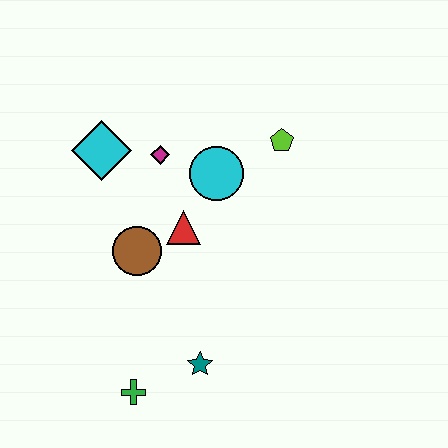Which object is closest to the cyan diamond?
The magenta diamond is closest to the cyan diamond.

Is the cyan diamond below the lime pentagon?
Yes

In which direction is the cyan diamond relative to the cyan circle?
The cyan diamond is to the left of the cyan circle.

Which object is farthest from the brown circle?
The lime pentagon is farthest from the brown circle.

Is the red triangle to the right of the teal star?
No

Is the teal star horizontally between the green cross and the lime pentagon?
Yes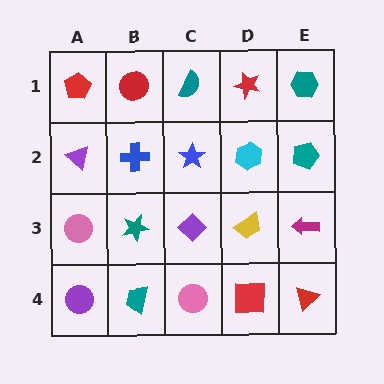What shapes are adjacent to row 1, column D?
A cyan hexagon (row 2, column D), a teal semicircle (row 1, column C), a teal hexagon (row 1, column E).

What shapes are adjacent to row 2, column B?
A red circle (row 1, column B), a teal star (row 3, column B), a purple triangle (row 2, column A), a blue star (row 2, column C).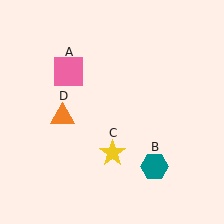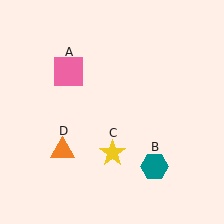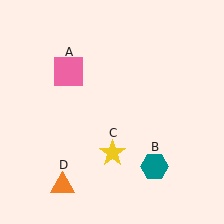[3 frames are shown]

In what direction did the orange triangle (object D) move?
The orange triangle (object D) moved down.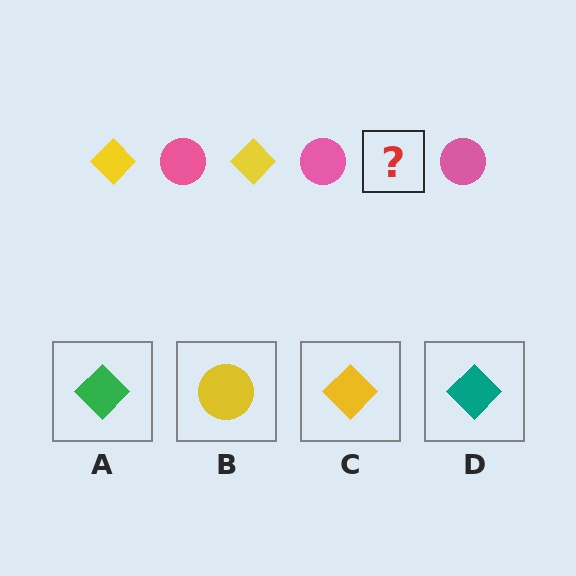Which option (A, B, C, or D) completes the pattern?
C.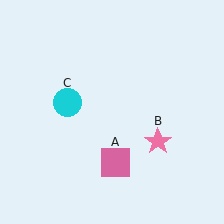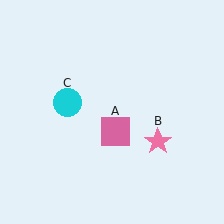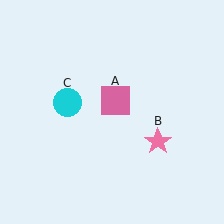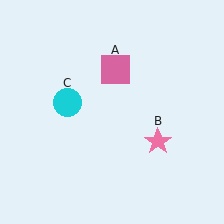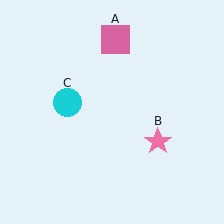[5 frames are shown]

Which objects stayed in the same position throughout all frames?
Pink star (object B) and cyan circle (object C) remained stationary.